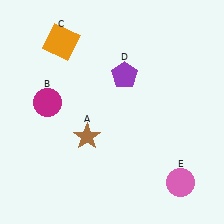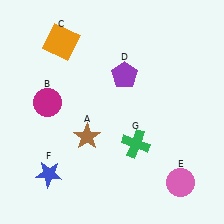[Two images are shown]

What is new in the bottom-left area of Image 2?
A blue star (F) was added in the bottom-left area of Image 2.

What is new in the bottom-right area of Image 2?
A green cross (G) was added in the bottom-right area of Image 2.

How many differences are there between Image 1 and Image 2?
There are 2 differences between the two images.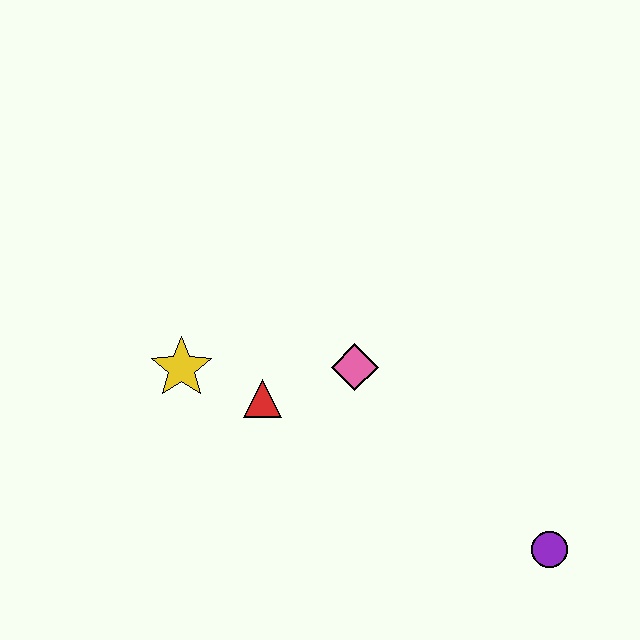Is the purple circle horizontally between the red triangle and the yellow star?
No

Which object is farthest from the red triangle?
The purple circle is farthest from the red triangle.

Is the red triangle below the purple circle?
No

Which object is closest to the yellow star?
The red triangle is closest to the yellow star.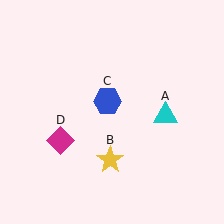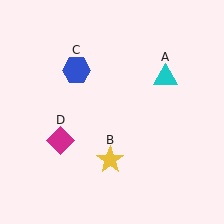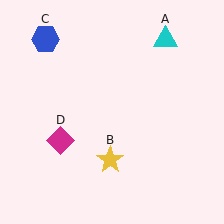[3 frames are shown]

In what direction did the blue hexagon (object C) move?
The blue hexagon (object C) moved up and to the left.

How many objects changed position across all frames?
2 objects changed position: cyan triangle (object A), blue hexagon (object C).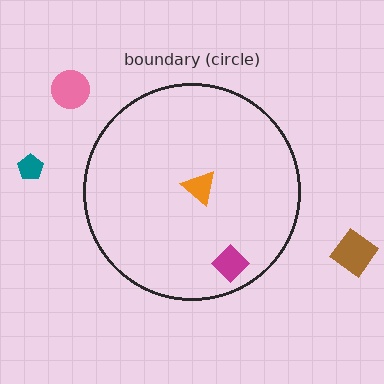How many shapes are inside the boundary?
2 inside, 3 outside.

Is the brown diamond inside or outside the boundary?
Outside.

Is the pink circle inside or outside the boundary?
Outside.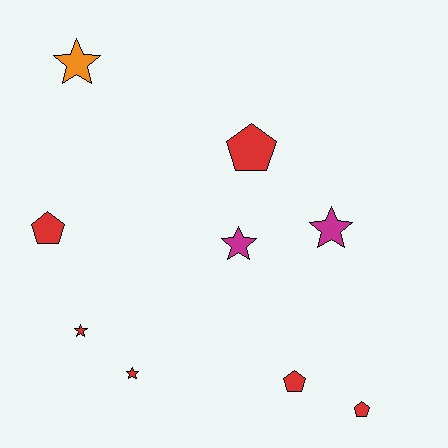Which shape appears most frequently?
Star, with 5 objects.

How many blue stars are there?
There are no blue stars.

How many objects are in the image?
There are 9 objects.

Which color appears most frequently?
Red, with 6 objects.